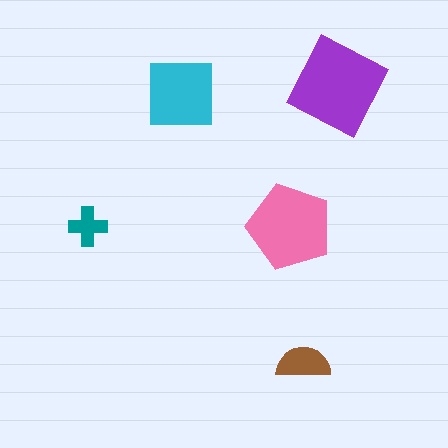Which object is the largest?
The purple diamond.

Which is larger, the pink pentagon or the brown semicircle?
The pink pentagon.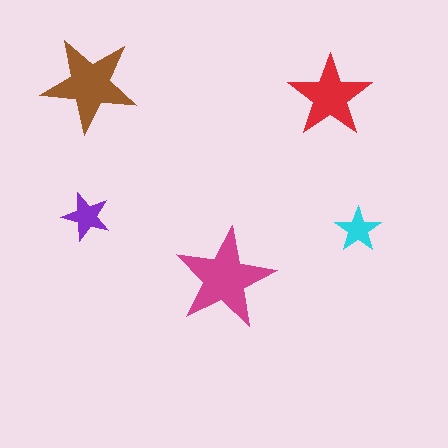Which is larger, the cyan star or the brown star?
The brown one.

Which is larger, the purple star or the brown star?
The brown one.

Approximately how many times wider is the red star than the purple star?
About 1.5 times wider.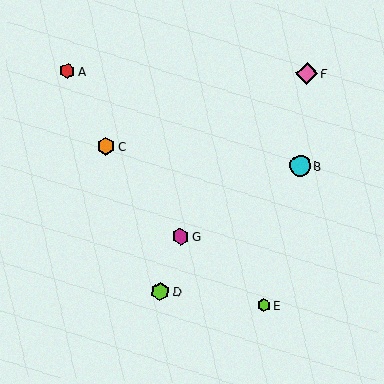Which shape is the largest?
The pink diamond (labeled F) is the largest.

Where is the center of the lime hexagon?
The center of the lime hexagon is at (264, 305).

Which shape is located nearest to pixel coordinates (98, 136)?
The orange hexagon (labeled C) at (106, 146) is nearest to that location.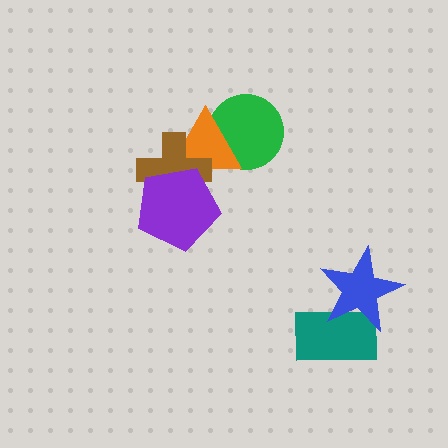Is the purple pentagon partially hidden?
No, no other shape covers it.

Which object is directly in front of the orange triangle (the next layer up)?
The brown cross is directly in front of the orange triangle.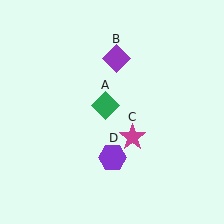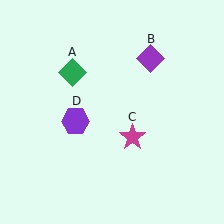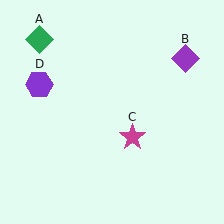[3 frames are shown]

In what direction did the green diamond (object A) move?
The green diamond (object A) moved up and to the left.